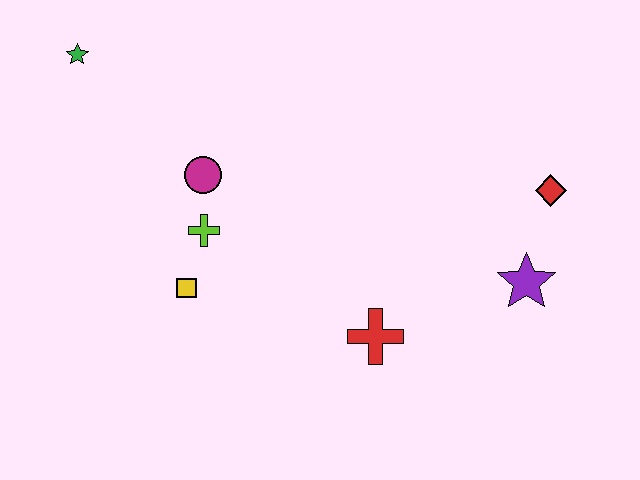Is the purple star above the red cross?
Yes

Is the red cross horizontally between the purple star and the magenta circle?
Yes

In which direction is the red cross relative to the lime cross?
The red cross is to the right of the lime cross.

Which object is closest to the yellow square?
The lime cross is closest to the yellow square.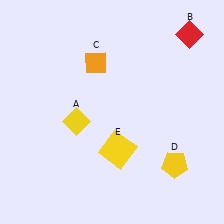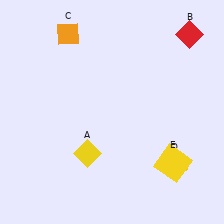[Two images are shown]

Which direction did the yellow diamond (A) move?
The yellow diamond (A) moved down.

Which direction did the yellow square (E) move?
The yellow square (E) moved right.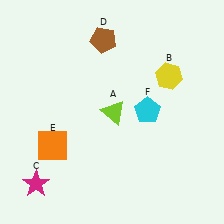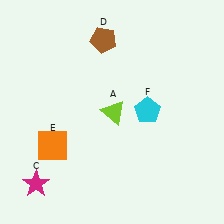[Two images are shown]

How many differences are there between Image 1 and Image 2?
There is 1 difference between the two images.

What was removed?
The yellow hexagon (B) was removed in Image 2.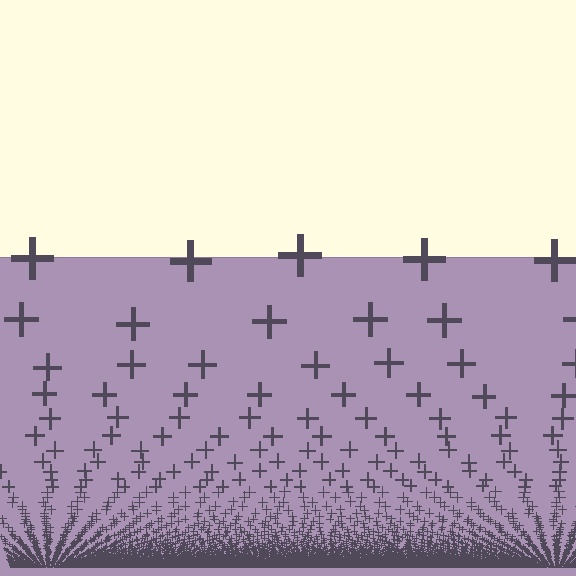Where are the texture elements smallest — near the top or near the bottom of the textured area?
Near the bottom.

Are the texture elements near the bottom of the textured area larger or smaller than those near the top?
Smaller. The gradient is inverted — elements near the bottom are smaller and denser.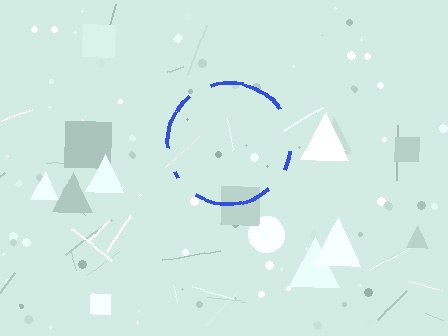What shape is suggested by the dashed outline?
The dashed outline suggests a circle.